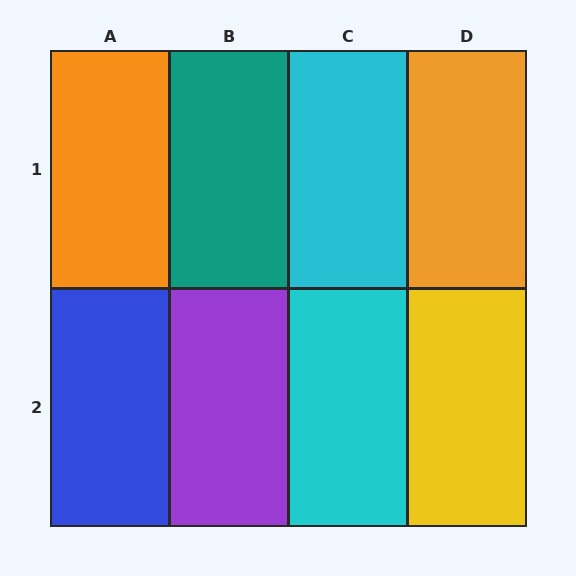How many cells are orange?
2 cells are orange.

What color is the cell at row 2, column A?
Blue.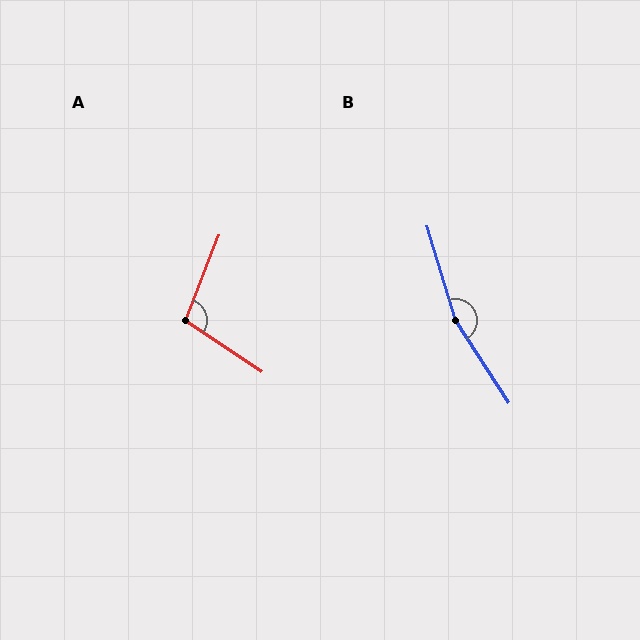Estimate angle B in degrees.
Approximately 164 degrees.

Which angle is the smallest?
A, at approximately 103 degrees.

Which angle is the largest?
B, at approximately 164 degrees.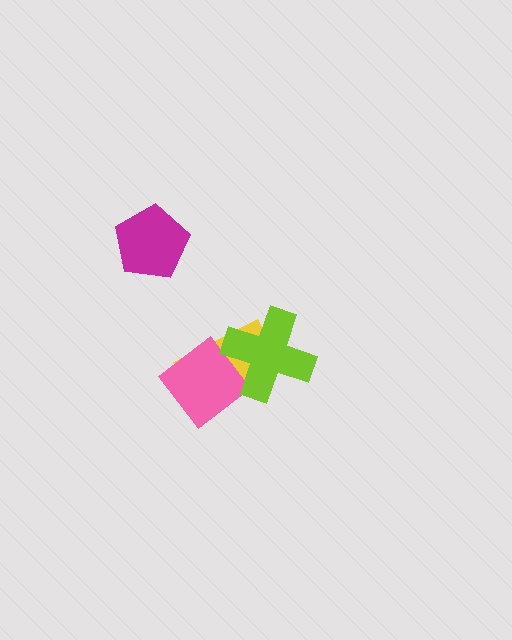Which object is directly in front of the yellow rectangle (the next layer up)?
The pink diamond is directly in front of the yellow rectangle.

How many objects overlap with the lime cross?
2 objects overlap with the lime cross.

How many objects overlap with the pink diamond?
2 objects overlap with the pink diamond.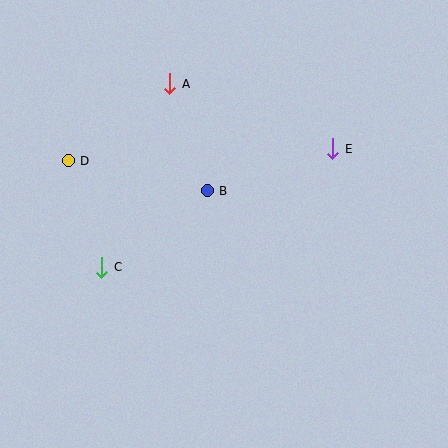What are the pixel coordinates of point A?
Point A is at (170, 84).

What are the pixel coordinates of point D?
Point D is at (68, 161).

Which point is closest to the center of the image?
Point B at (207, 191) is closest to the center.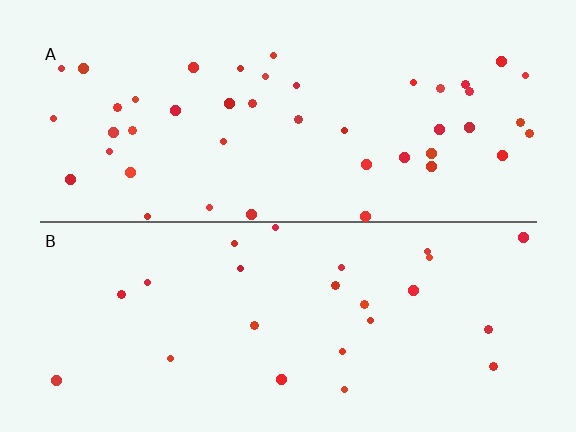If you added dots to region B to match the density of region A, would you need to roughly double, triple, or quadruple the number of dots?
Approximately double.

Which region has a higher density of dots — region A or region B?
A (the top).